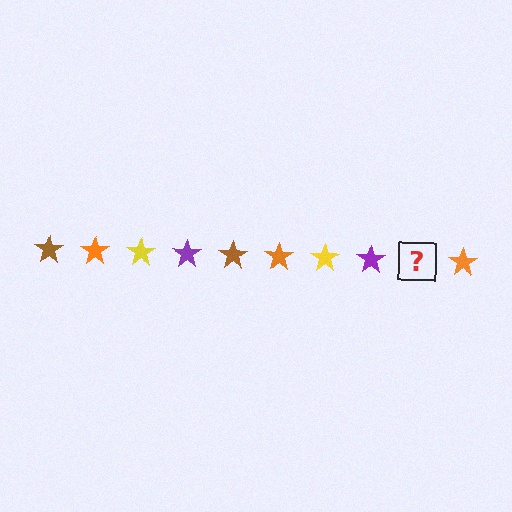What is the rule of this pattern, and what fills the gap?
The rule is that the pattern cycles through brown, orange, yellow, purple stars. The gap should be filled with a brown star.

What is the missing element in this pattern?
The missing element is a brown star.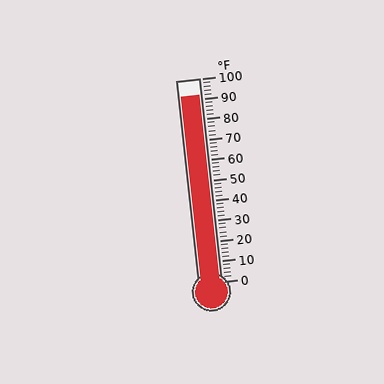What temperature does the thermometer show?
The thermometer shows approximately 92°F.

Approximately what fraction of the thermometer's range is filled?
The thermometer is filled to approximately 90% of its range.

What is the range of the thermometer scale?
The thermometer scale ranges from 0°F to 100°F.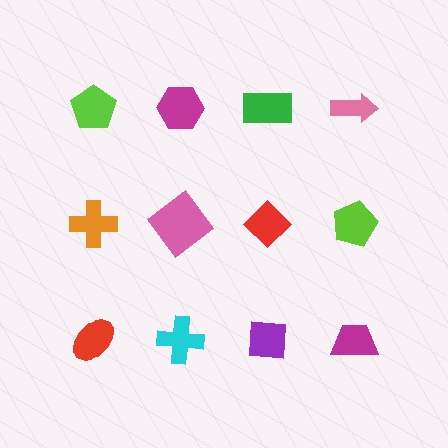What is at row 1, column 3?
A green rectangle.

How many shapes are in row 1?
4 shapes.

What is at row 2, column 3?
A red diamond.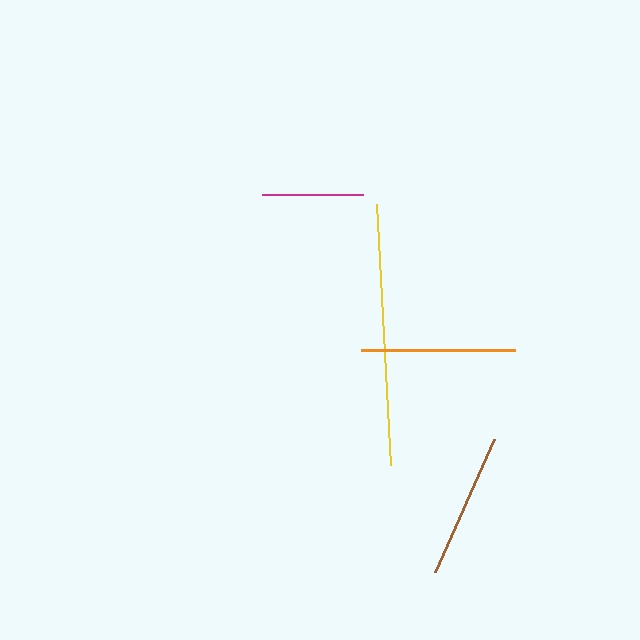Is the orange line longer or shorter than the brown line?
The orange line is longer than the brown line.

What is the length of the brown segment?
The brown segment is approximately 146 pixels long.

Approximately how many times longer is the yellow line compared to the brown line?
The yellow line is approximately 1.8 times the length of the brown line.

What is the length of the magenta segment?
The magenta segment is approximately 102 pixels long.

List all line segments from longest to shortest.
From longest to shortest: yellow, orange, brown, magenta.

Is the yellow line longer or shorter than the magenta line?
The yellow line is longer than the magenta line.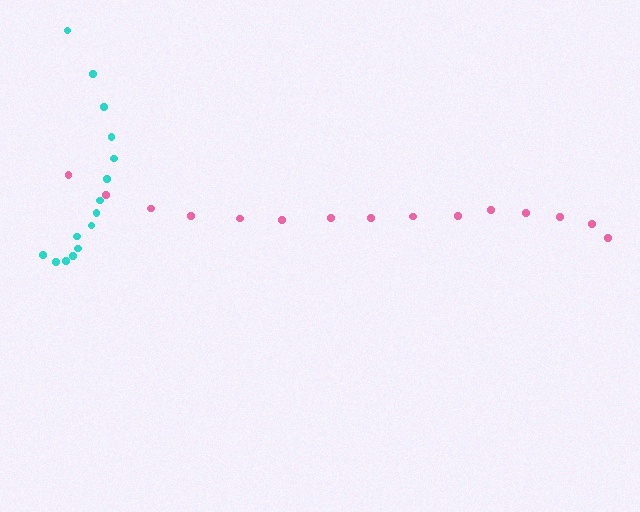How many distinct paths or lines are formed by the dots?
There are 2 distinct paths.